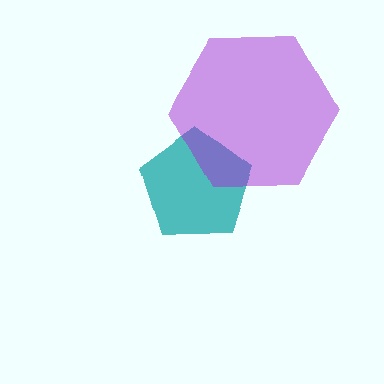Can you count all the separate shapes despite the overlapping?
Yes, there are 2 separate shapes.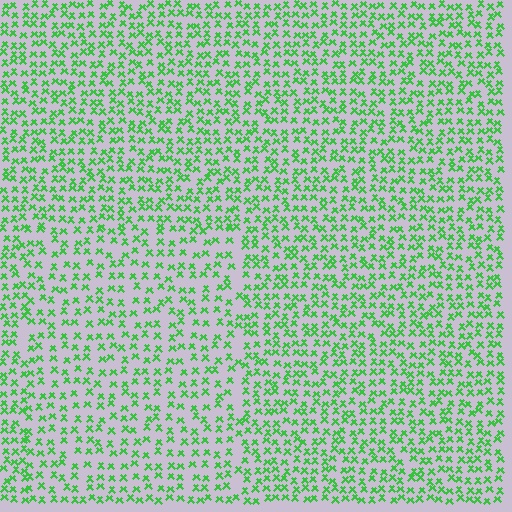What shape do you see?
I see a rectangle.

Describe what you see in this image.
The image contains small green elements arranged at two different densities. A rectangle-shaped region is visible where the elements are less densely packed than the surrounding area.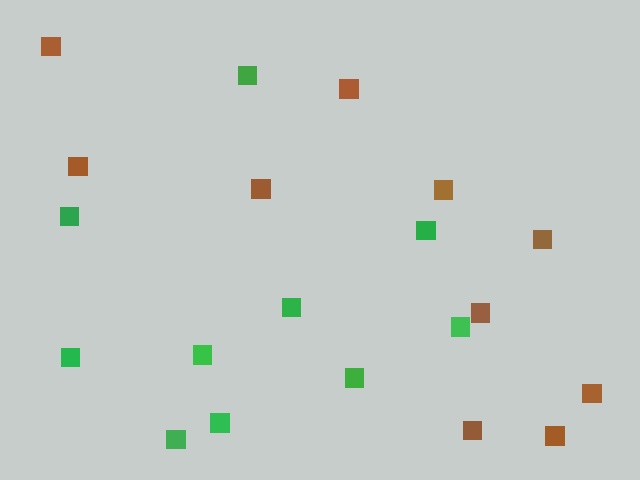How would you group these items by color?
There are 2 groups: one group of green squares (10) and one group of brown squares (10).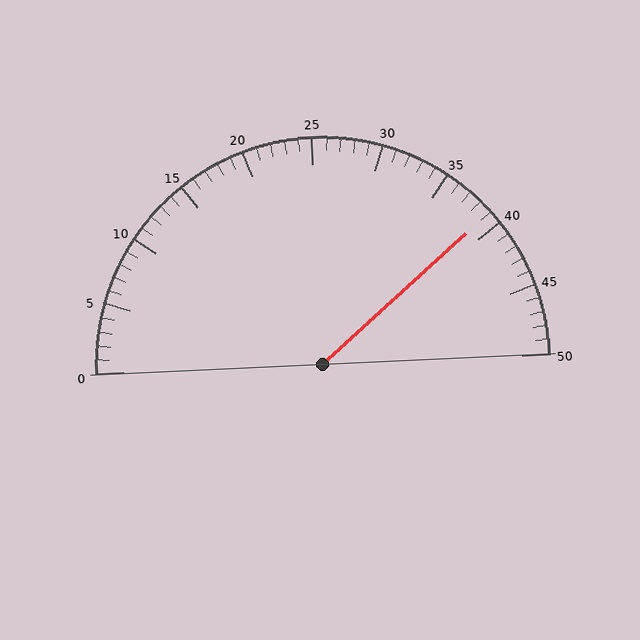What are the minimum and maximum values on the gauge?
The gauge ranges from 0 to 50.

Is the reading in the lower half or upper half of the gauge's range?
The reading is in the upper half of the range (0 to 50).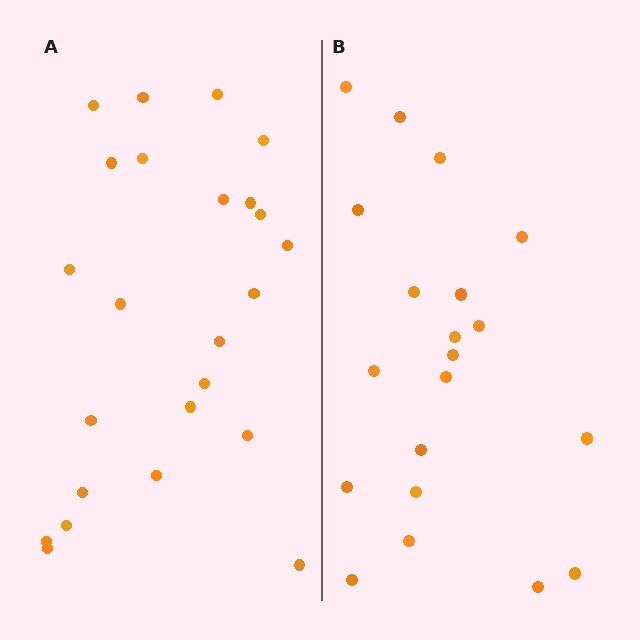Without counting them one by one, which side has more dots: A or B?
Region A (the left region) has more dots.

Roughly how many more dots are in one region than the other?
Region A has about 4 more dots than region B.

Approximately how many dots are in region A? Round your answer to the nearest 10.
About 20 dots. (The exact count is 24, which rounds to 20.)